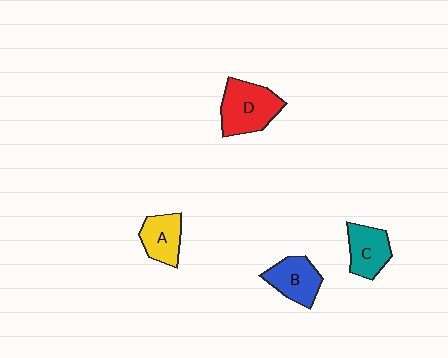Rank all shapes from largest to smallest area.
From largest to smallest: D (red), B (blue), C (teal), A (yellow).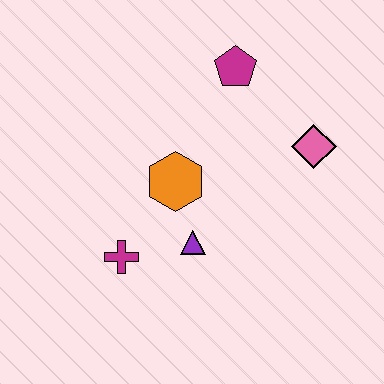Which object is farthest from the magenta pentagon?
The magenta cross is farthest from the magenta pentagon.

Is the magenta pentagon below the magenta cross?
No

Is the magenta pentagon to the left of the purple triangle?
No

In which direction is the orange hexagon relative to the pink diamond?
The orange hexagon is to the left of the pink diamond.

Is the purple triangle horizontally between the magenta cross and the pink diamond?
Yes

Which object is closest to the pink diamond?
The magenta pentagon is closest to the pink diamond.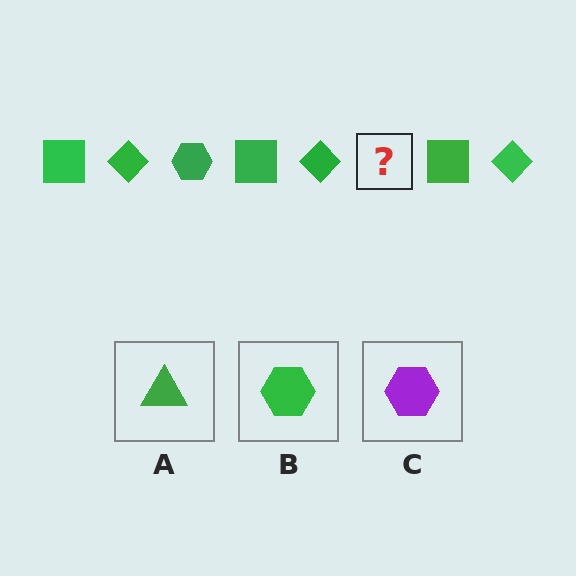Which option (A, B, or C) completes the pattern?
B.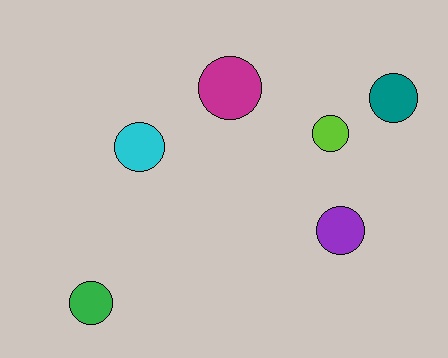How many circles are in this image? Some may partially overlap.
There are 6 circles.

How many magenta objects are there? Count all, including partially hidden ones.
There is 1 magenta object.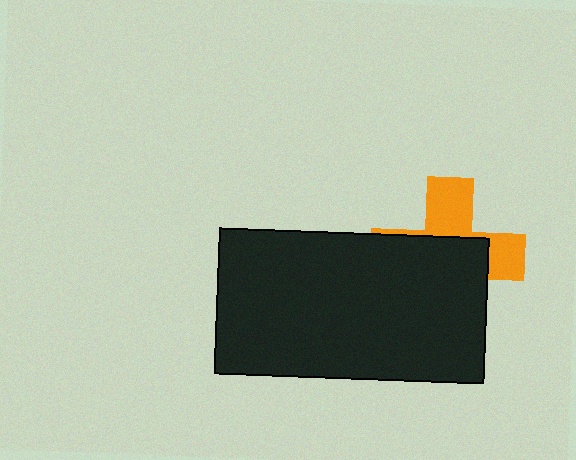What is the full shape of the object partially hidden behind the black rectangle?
The partially hidden object is an orange cross.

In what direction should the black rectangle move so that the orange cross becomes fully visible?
The black rectangle should move down. That is the shortest direction to clear the overlap and leave the orange cross fully visible.